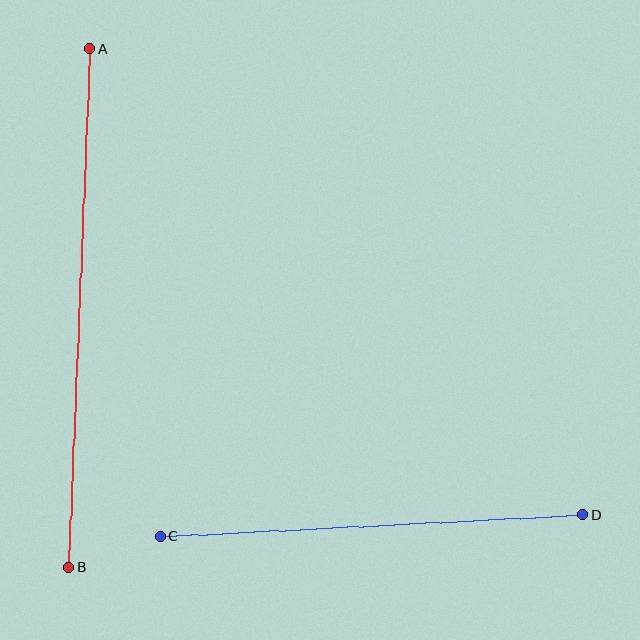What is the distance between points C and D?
The distance is approximately 422 pixels.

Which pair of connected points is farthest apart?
Points A and B are farthest apart.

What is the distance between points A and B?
The distance is approximately 519 pixels.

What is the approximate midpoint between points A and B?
The midpoint is at approximately (79, 308) pixels.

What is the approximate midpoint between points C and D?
The midpoint is at approximately (371, 526) pixels.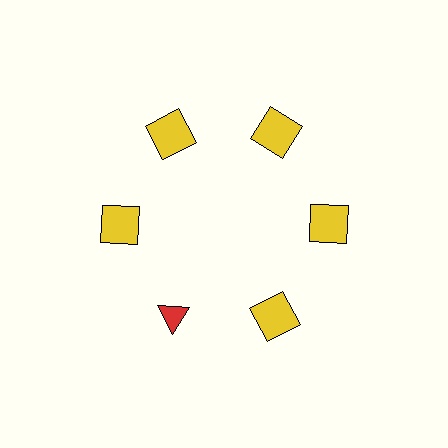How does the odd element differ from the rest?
It differs in both color (red instead of yellow) and shape (triangle instead of square).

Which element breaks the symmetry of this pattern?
The red triangle at roughly the 7 o'clock position breaks the symmetry. All other shapes are yellow squares.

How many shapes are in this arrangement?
There are 6 shapes arranged in a ring pattern.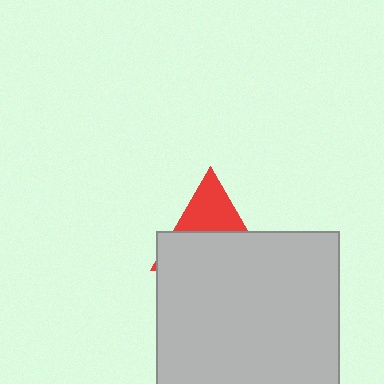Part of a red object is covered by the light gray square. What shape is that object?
It is a triangle.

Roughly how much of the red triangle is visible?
A small part of it is visible (roughly 39%).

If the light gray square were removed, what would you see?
You would see the complete red triangle.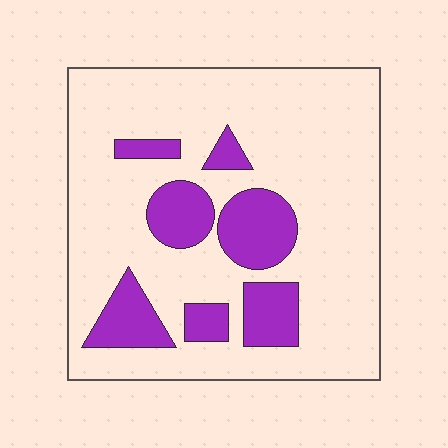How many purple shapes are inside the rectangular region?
7.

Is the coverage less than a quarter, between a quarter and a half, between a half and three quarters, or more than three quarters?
Less than a quarter.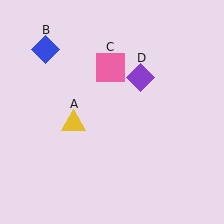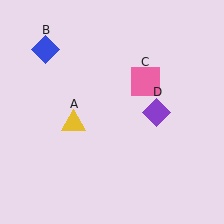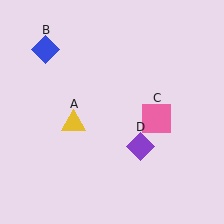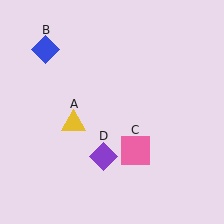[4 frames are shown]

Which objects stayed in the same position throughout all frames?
Yellow triangle (object A) and blue diamond (object B) remained stationary.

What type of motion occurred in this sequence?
The pink square (object C), purple diamond (object D) rotated clockwise around the center of the scene.